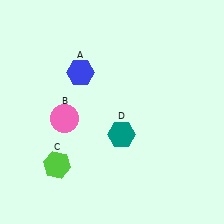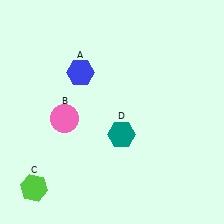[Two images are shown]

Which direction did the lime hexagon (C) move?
The lime hexagon (C) moved left.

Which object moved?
The lime hexagon (C) moved left.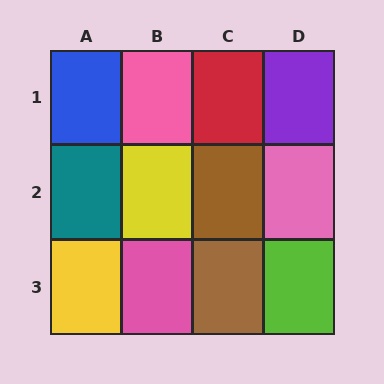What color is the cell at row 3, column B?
Pink.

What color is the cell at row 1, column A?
Blue.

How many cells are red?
1 cell is red.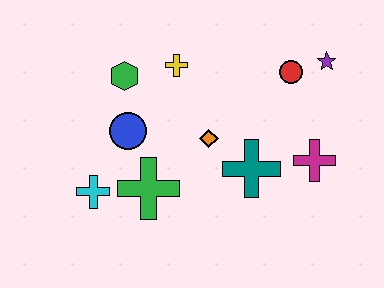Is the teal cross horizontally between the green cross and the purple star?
Yes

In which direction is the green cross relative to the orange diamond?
The green cross is to the left of the orange diamond.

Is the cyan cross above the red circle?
No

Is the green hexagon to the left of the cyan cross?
No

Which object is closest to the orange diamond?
The teal cross is closest to the orange diamond.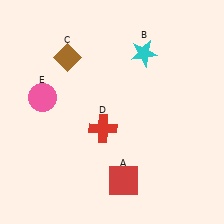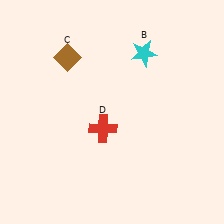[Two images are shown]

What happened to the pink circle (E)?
The pink circle (E) was removed in Image 2. It was in the top-left area of Image 1.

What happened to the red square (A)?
The red square (A) was removed in Image 2. It was in the bottom-right area of Image 1.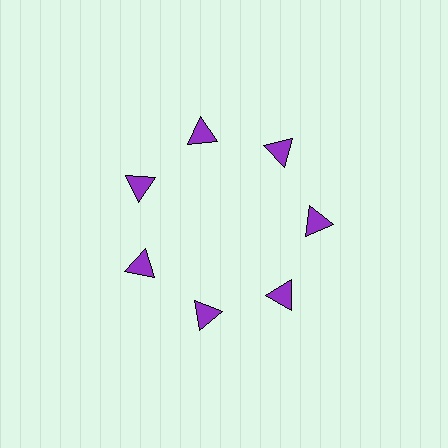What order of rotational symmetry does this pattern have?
This pattern has 7-fold rotational symmetry.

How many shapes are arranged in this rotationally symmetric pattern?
There are 7 shapes, arranged in 7 groups of 1.